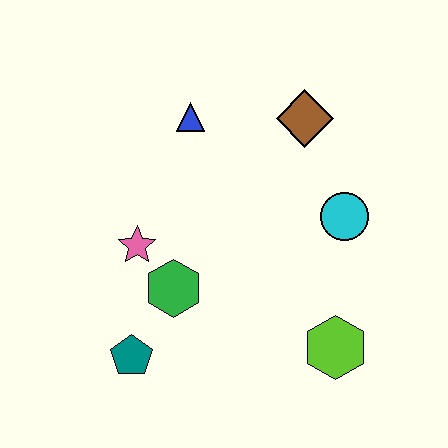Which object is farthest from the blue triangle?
The lime hexagon is farthest from the blue triangle.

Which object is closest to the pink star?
The green hexagon is closest to the pink star.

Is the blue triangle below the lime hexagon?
No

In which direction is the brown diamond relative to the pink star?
The brown diamond is to the right of the pink star.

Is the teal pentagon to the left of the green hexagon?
Yes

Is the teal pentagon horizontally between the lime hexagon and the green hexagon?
No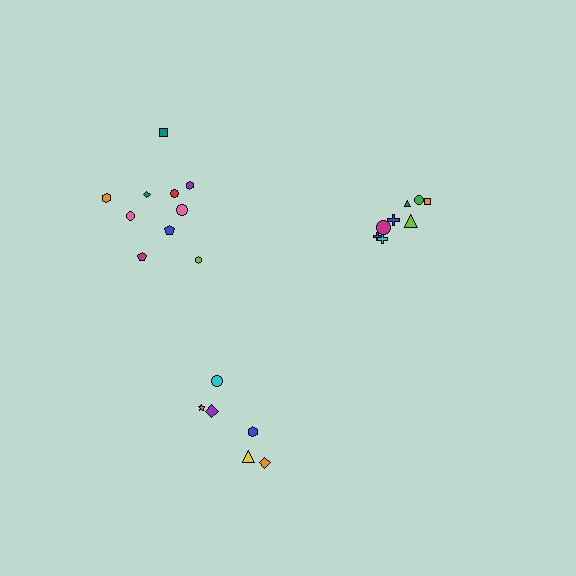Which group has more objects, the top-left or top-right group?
The top-left group.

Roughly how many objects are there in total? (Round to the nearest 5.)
Roughly 25 objects in total.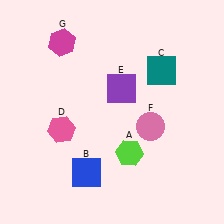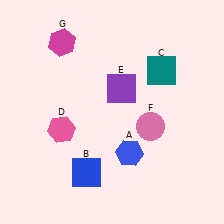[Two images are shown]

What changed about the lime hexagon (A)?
In Image 1, A is lime. In Image 2, it changed to blue.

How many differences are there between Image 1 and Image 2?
There is 1 difference between the two images.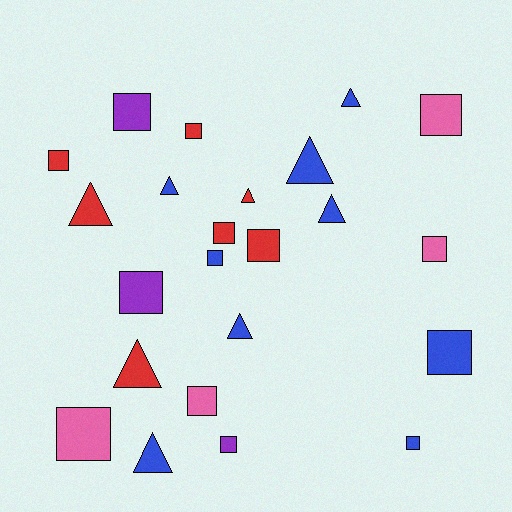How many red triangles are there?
There are 3 red triangles.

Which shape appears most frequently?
Square, with 14 objects.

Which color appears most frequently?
Blue, with 9 objects.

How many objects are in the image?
There are 23 objects.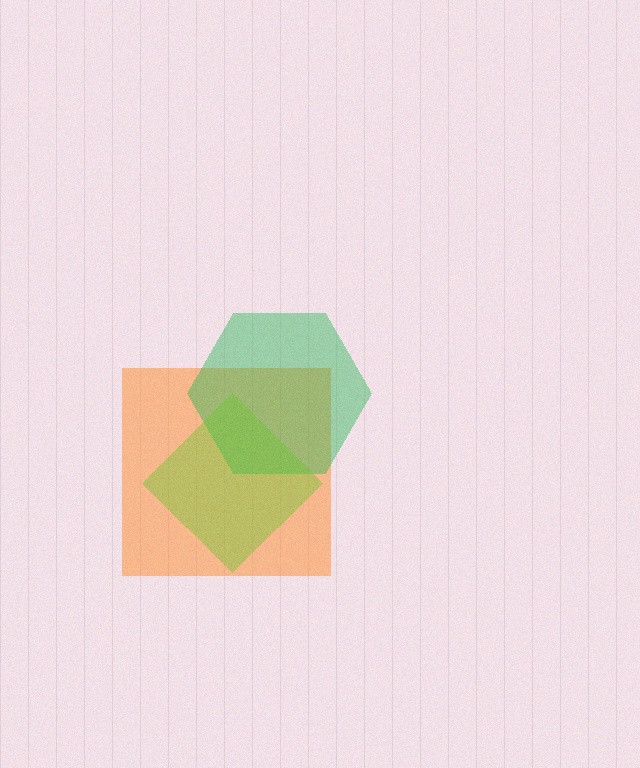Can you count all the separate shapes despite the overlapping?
Yes, there are 3 separate shapes.